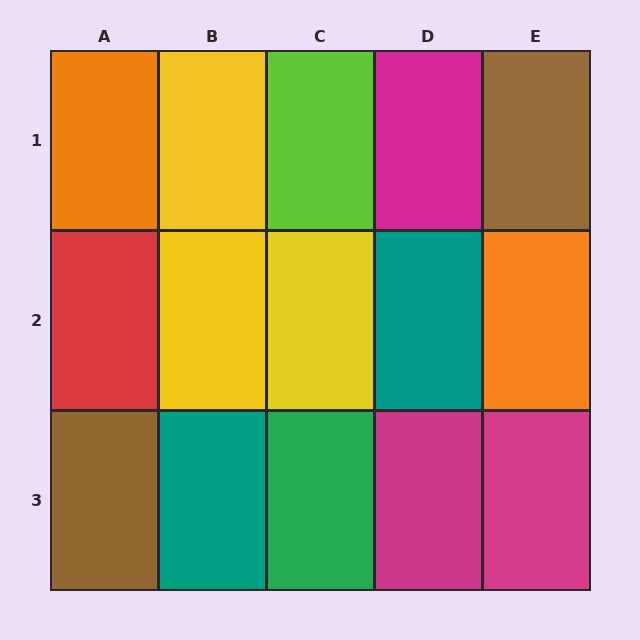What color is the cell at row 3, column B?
Teal.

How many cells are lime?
1 cell is lime.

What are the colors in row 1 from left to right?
Orange, yellow, lime, magenta, brown.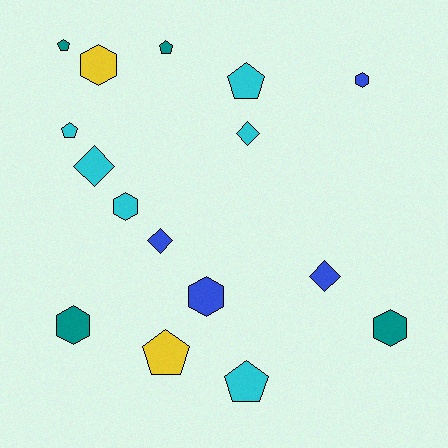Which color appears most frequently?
Cyan, with 6 objects.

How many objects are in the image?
There are 16 objects.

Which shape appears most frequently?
Pentagon, with 6 objects.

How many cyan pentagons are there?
There are 3 cyan pentagons.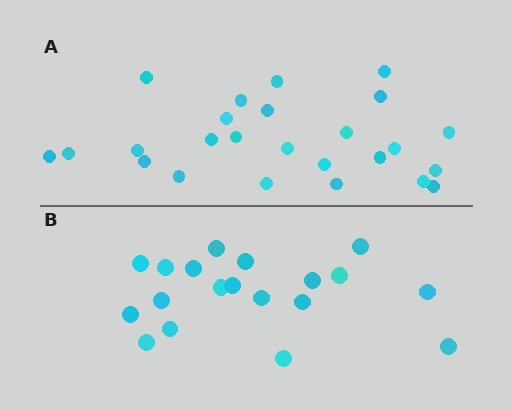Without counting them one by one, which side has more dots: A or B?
Region A (the top region) has more dots.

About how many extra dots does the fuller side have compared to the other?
Region A has about 6 more dots than region B.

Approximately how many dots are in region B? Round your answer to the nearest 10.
About 20 dots. (The exact count is 19, which rounds to 20.)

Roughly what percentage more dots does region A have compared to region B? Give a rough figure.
About 30% more.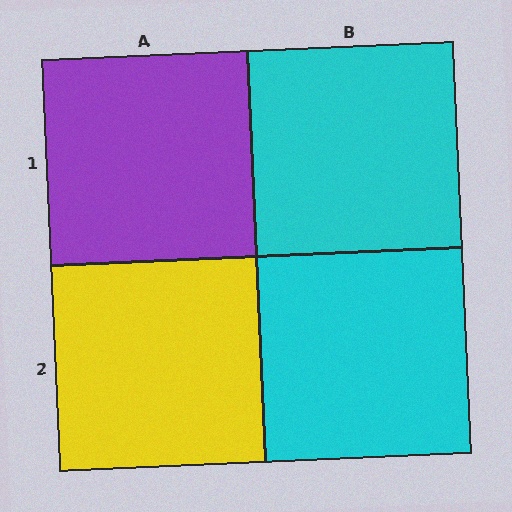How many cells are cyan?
2 cells are cyan.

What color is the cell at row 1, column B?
Cyan.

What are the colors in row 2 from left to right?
Yellow, cyan.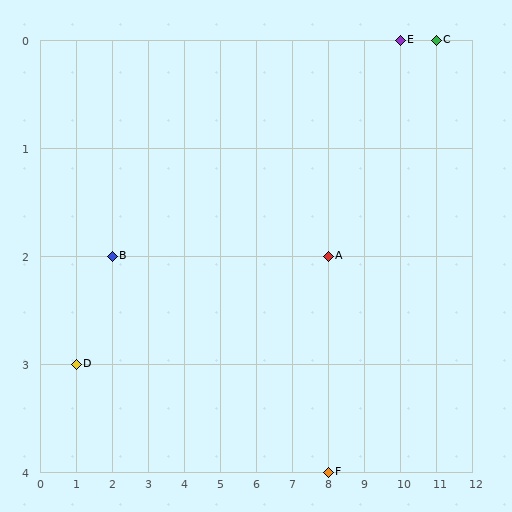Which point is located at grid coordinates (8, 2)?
Point A is at (8, 2).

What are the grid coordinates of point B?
Point B is at grid coordinates (2, 2).